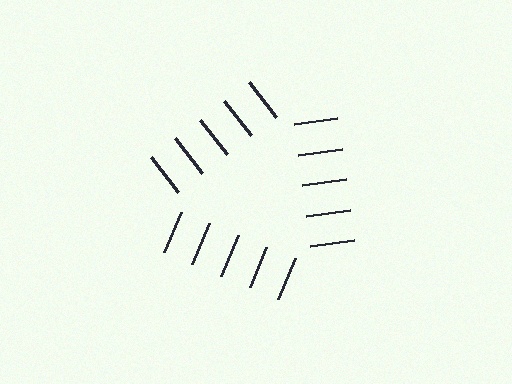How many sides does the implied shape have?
3 sides — the line-ends trace a triangle.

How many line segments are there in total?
15 — 5 along each of the 3 edges.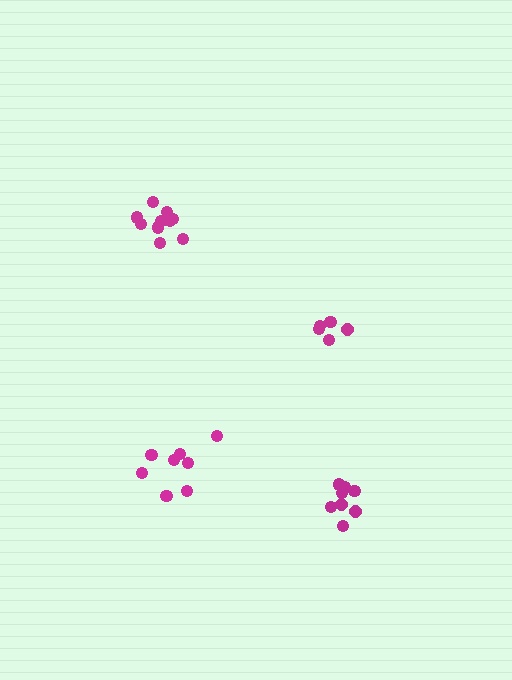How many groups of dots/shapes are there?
There are 4 groups.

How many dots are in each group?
Group 1: 5 dots, Group 2: 8 dots, Group 3: 10 dots, Group 4: 8 dots (31 total).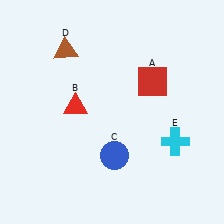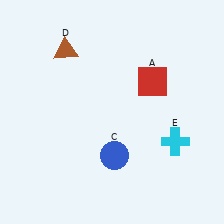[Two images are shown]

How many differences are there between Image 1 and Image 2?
There is 1 difference between the two images.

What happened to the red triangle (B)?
The red triangle (B) was removed in Image 2. It was in the top-left area of Image 1.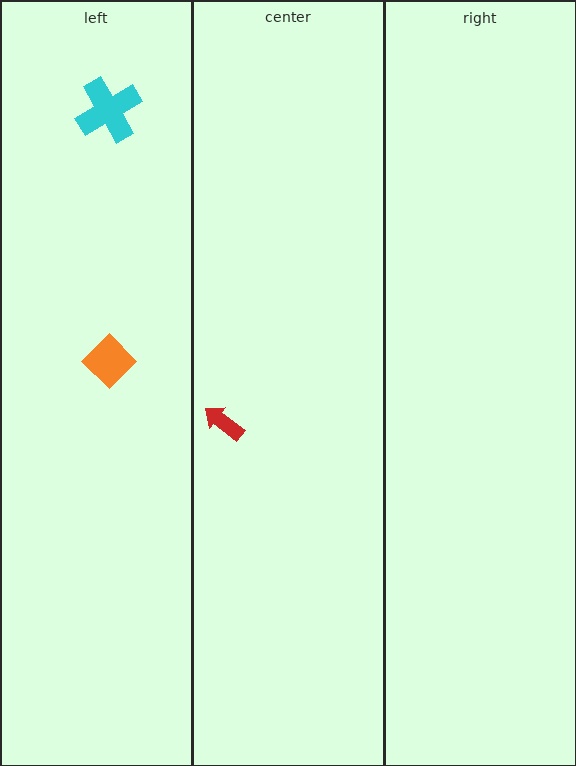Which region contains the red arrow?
The center region.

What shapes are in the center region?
The red arrow.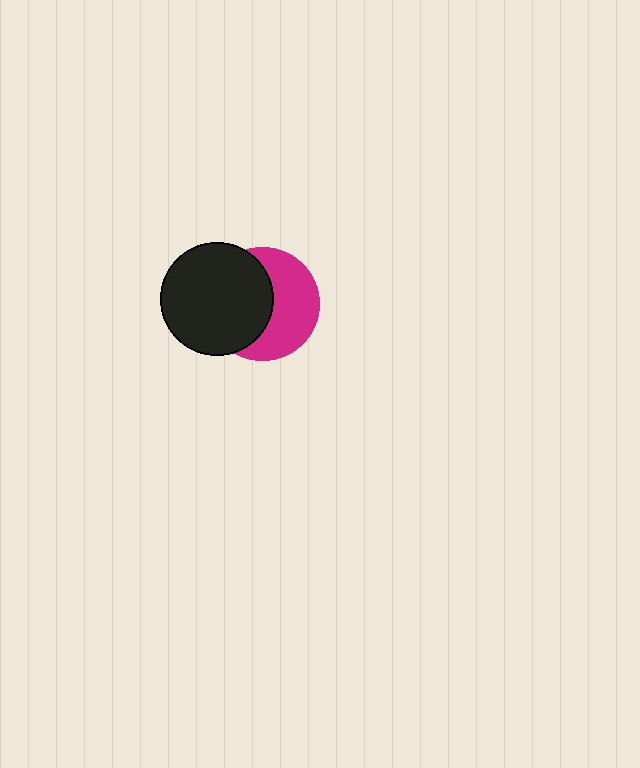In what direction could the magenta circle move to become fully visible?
The magenta circle could move right. That would shift it out from behind the black circle entirely.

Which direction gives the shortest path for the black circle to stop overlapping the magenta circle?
Moving left gives the shortest separation.